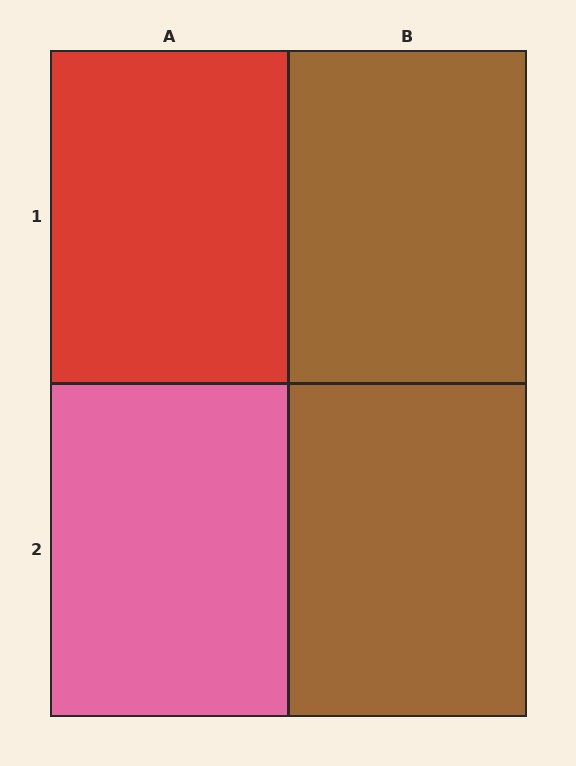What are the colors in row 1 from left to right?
Red, brown.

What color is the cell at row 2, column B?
Brown.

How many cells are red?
1 cell is red.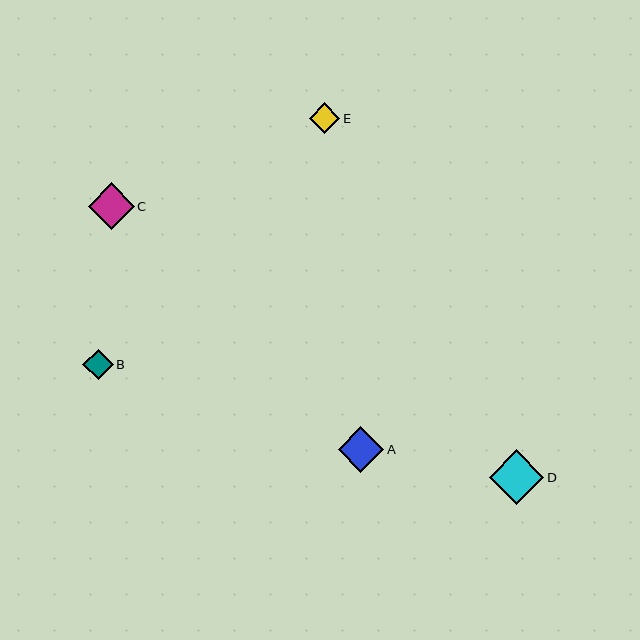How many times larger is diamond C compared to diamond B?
Diamond C is approximately 1.5 times the size of diamond B.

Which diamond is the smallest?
Diamond B is the smallest with a size of approximately 31 pixels.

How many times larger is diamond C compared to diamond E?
Diamond C is approximately 1.5 times the size of diamond E.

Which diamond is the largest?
Diamond D is the largest with a size of approximately 54 pixels.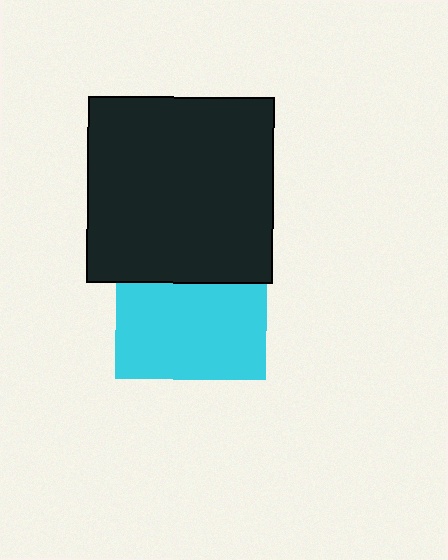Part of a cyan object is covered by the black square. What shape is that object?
It is a square.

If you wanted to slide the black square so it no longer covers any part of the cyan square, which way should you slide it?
Slide it up — that is the most direct way to separate the two shapes.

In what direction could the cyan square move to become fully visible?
The cyan square could move down. That would shift it out from behind the black square entirely.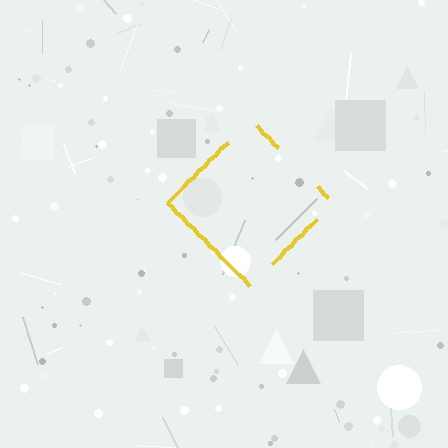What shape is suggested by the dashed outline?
The dashed outline suggests a diamond.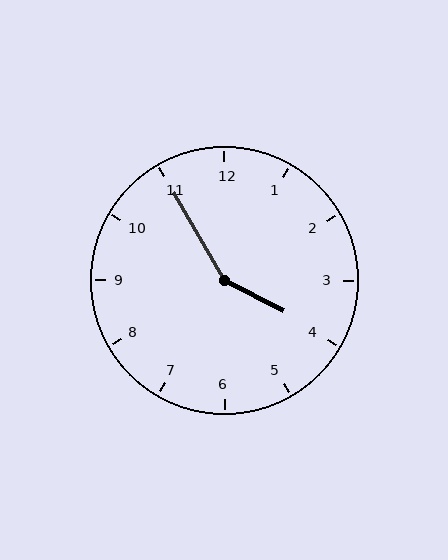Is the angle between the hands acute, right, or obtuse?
It is obtuse.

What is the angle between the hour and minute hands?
Approximately 148 degrees.